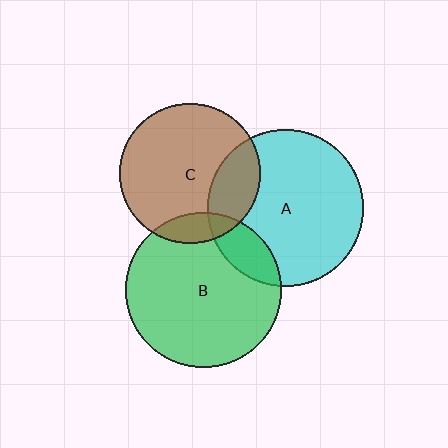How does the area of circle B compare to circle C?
Approximately 1.2 times.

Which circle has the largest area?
Circle A (cyan).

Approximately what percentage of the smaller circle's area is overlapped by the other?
Approximately 15%.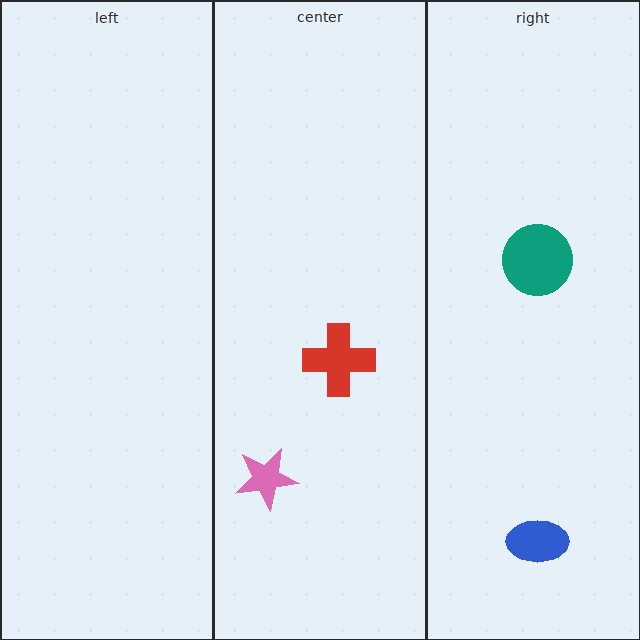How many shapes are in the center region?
2.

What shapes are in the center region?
The red cross, the pink star.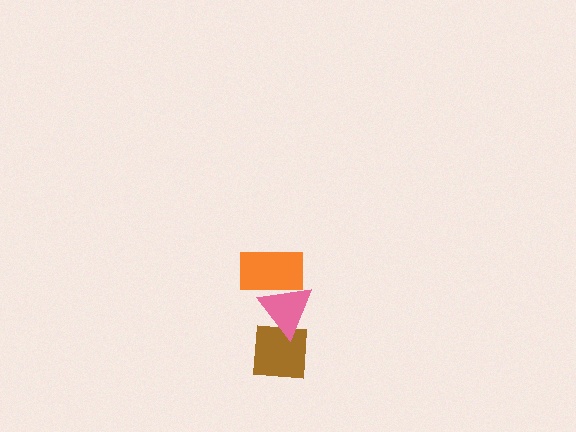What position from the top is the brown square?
The brown square is 3rd from the top.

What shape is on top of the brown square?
The pink triangle is on top of the brown square.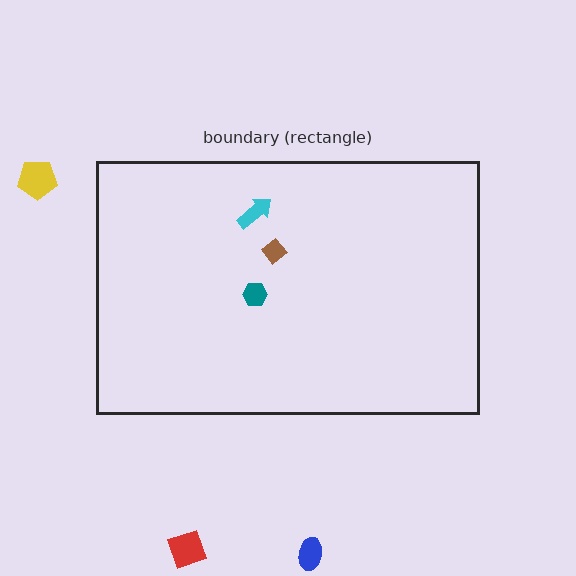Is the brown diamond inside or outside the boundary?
Inside.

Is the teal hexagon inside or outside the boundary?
Inside.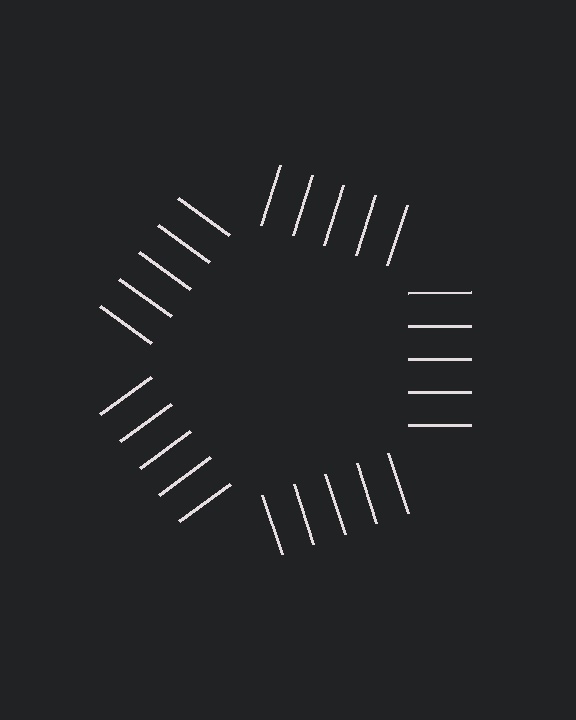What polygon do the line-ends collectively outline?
An illusory pentagon — the line segments terminate on its edges but no continuous stroke is drawn.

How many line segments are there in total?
25 — 5 along each of the 5 edges.